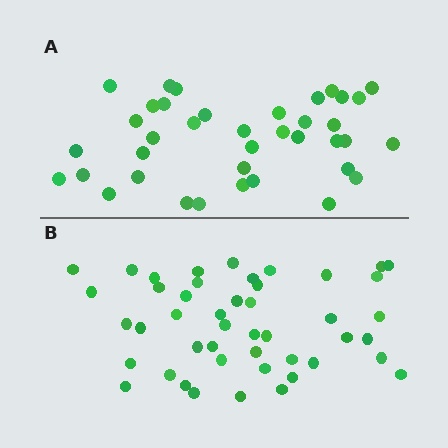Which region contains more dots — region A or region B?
Region B (the bottom region) has more dots.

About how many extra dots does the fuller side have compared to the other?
Region B has roughly 8 or so more dots than region A.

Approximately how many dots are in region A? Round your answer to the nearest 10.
About 40 dots. (The exact count is 38, which rounds to 40.)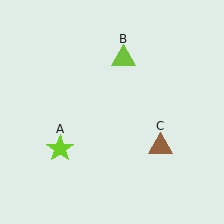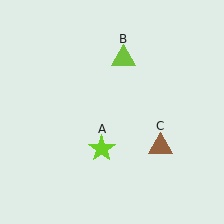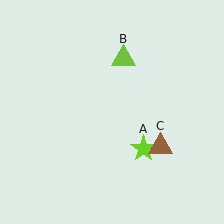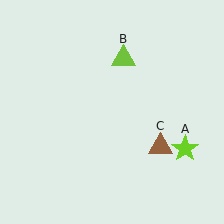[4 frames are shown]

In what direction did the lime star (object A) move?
The lime star (object A) moved right.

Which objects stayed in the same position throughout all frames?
Lime triangle (object B) and brown triangle (object C) remained stationary.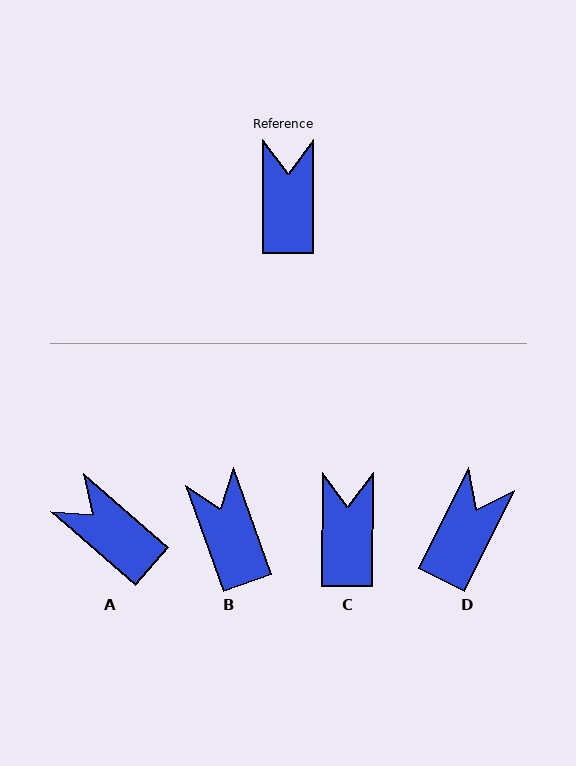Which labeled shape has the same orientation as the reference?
C.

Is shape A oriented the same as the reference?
No, it is off by about 49 degrees.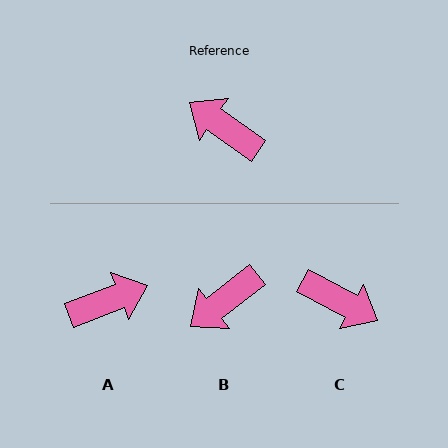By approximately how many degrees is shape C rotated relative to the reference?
Approximately 173 degrees clockwise.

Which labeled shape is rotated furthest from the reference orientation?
C, about 173 degrees away.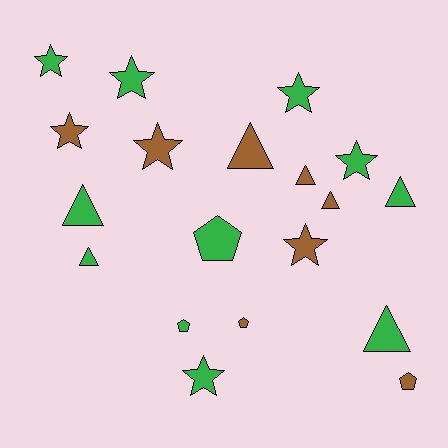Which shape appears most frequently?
Star, with 8 objects.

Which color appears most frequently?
Green, with 11 objects.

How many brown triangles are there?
There are 3 brown triangles.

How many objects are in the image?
There are 19 objects.